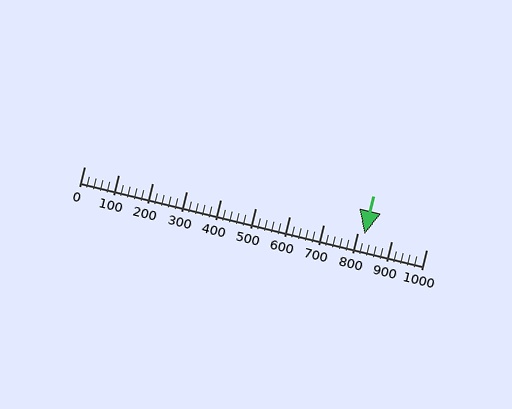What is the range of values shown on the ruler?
The ruler shows values from 0 to 1000.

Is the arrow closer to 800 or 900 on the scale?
The arrow is closer to 800.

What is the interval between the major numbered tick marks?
The major tick marks are spaced 100 units apart.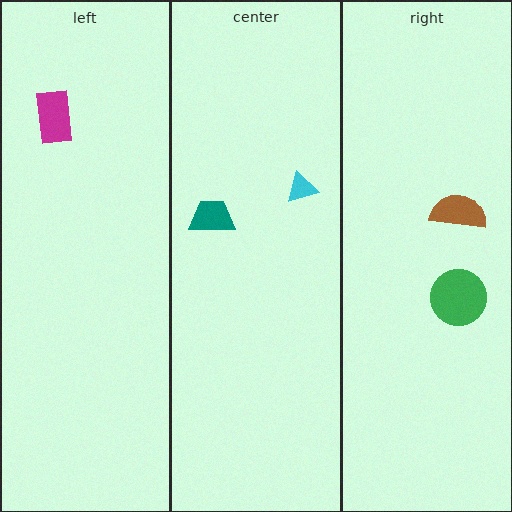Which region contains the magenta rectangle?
The left region.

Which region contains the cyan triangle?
The center region.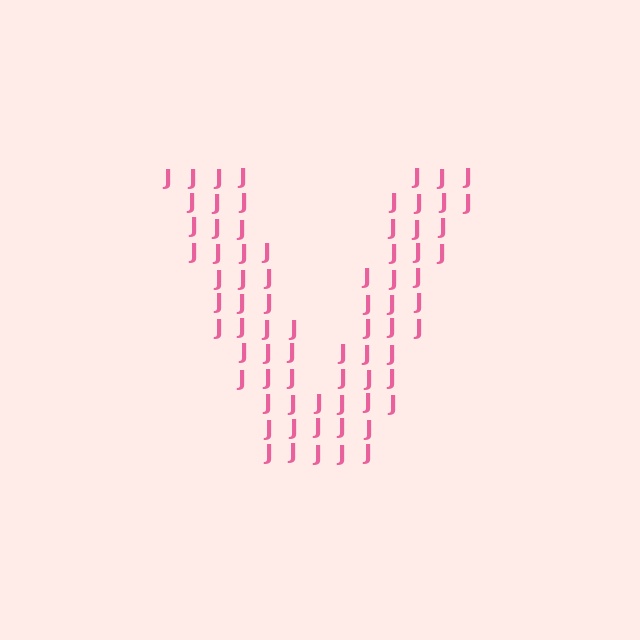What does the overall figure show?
The overall figure shows the letter V.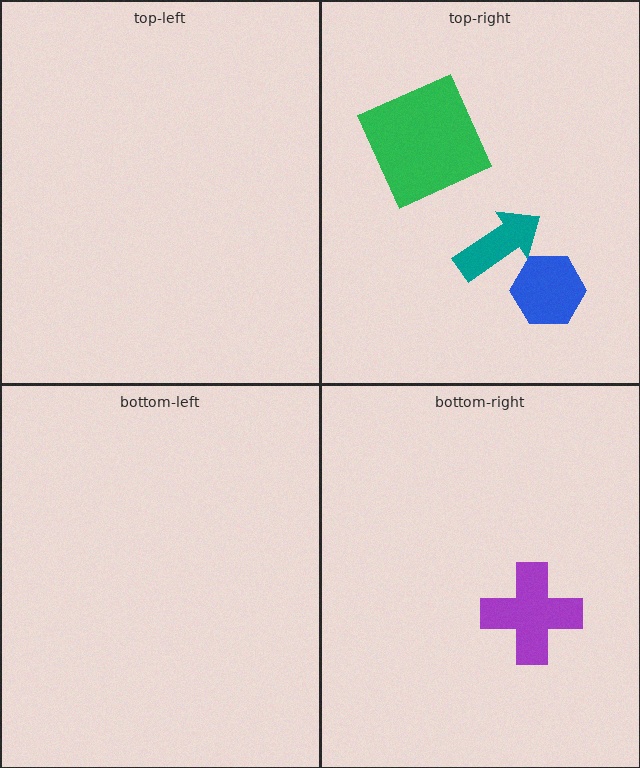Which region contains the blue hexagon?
The top-right region.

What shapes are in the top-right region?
The teal arrow, the blue hexagon, the green square.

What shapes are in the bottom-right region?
The purple cross.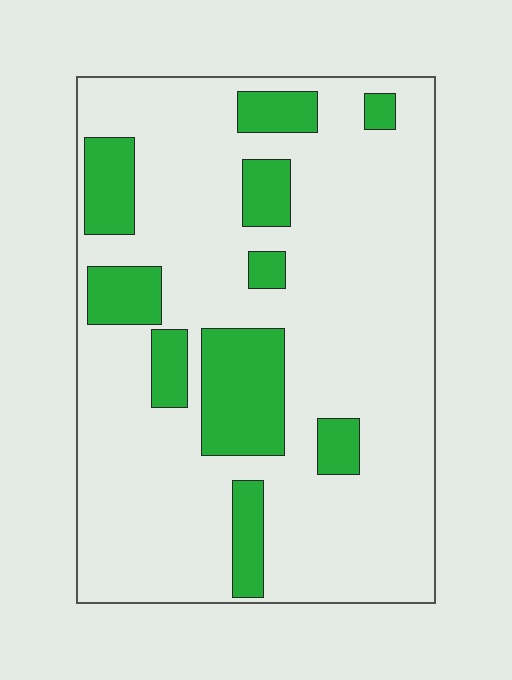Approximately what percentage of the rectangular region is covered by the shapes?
Approximately 20%.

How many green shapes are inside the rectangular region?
10.